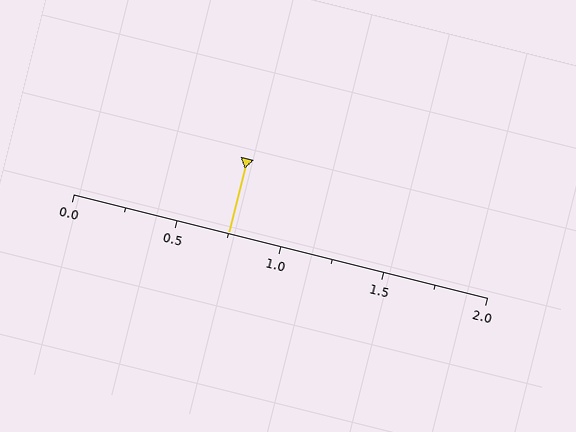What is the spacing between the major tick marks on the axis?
The major ticks are spaced 0.5 apart.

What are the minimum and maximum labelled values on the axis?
The axis runs from 0.0 to 2.0.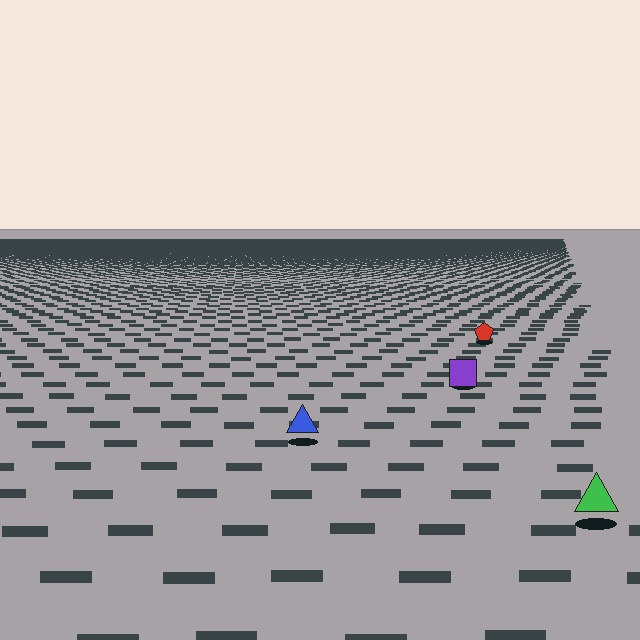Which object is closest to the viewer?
The green triangle is closest. The texture marks near it are larger and more spread out.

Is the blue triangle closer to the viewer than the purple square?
Yes. The blue triangle is closer — you can tell from the texture gradient: the ground texture is coarser near it.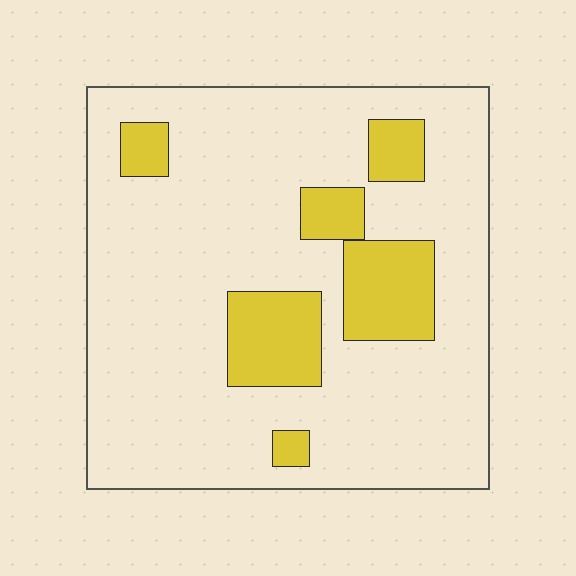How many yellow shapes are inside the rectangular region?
6.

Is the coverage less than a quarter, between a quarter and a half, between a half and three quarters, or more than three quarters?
Less than a quarter.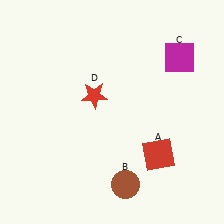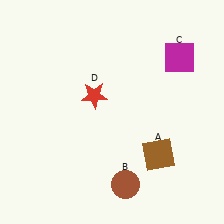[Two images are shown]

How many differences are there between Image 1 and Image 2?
There is 1 difference between the two images.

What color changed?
The square (A) changed from red in Image 1 to brown in Image 2.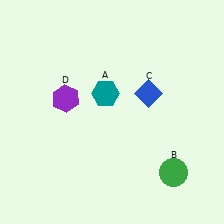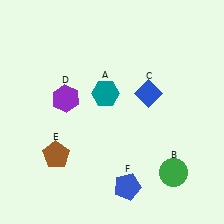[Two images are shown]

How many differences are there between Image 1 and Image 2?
There are 2 differences between the two images.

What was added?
A brown pentagon (E), a blue pentagon (F) were added in Image 2.